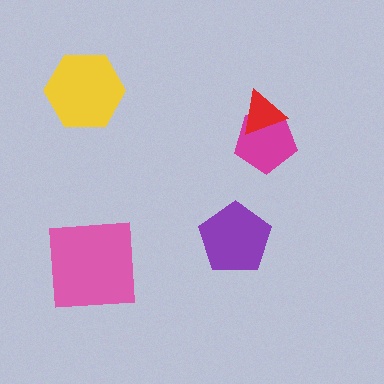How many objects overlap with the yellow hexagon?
0 objects overlap with the yellow hexagon.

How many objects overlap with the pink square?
0 objects overlap with the pink square.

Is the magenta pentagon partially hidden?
Yes, it is partially covered by another shape.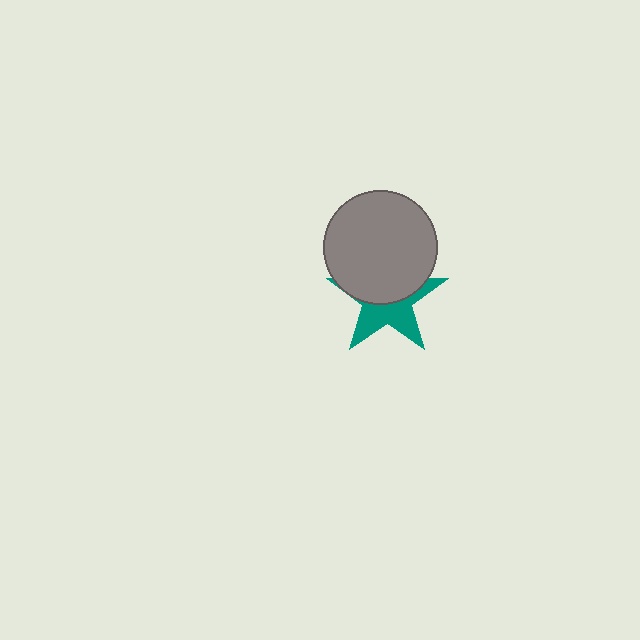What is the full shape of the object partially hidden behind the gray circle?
The partially hidden object is a teal star.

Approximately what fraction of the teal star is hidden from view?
Roughly 52% of the teal star is hidden behind the gray circle.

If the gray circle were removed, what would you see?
You would see the complete teal star.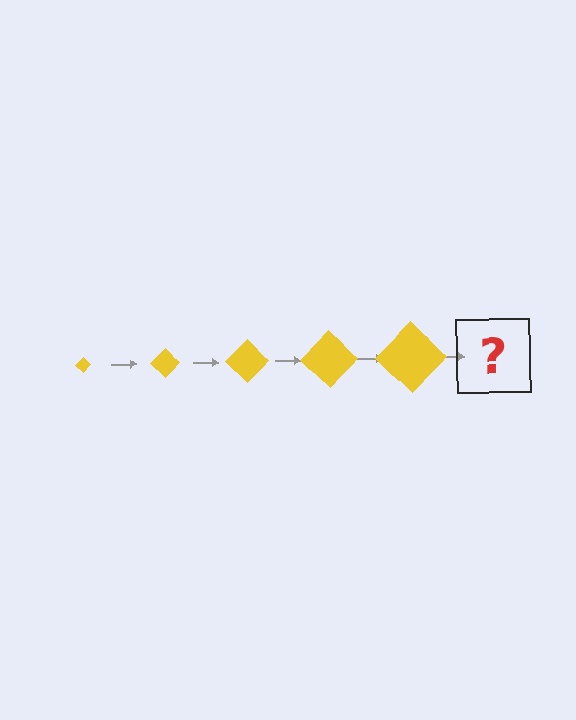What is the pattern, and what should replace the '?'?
The pattern is that the diamond gets progressively larger each step. The '?' should be a yellow diamond, larger than the previous one.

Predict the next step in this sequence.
The next step is a yellow diamond, larger than the previous one.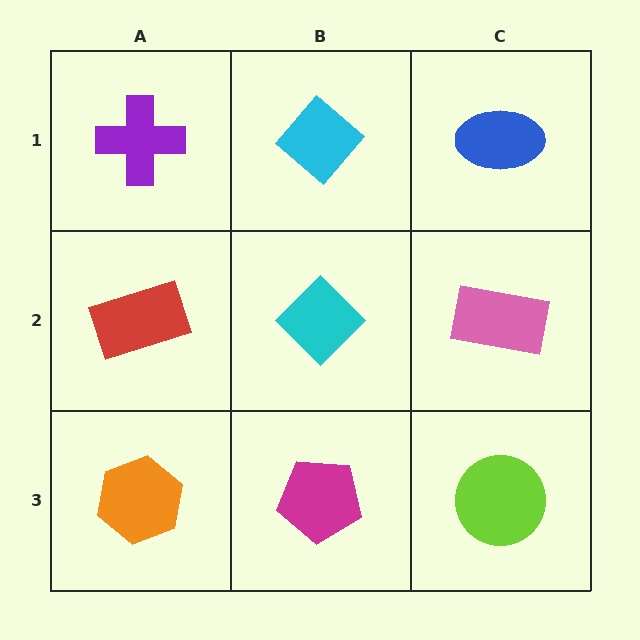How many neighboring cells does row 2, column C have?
3.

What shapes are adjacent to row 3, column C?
A pink rectangle (row 2, column C), a magenta pentagon (row 3, column B).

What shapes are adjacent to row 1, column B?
A cyan diamond (row 2, column B), a purple cross (row 1, column A), a blue ellipse (row 1, column C).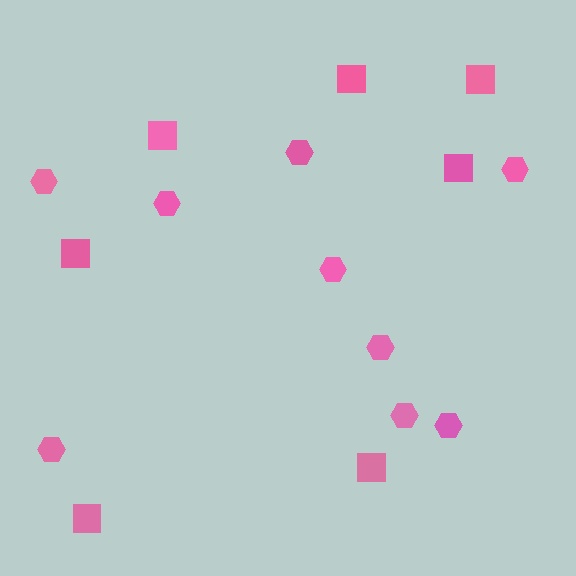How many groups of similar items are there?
There are 2 groups: one group of squares (7) and one group of hexagons (9).